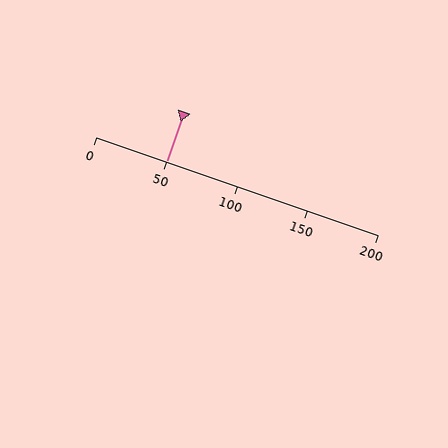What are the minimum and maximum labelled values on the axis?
The axis runs from 0 to 200.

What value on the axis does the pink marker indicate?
The marker indicates approximately 50.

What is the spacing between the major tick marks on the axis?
The major ticks are spaced 50 apart.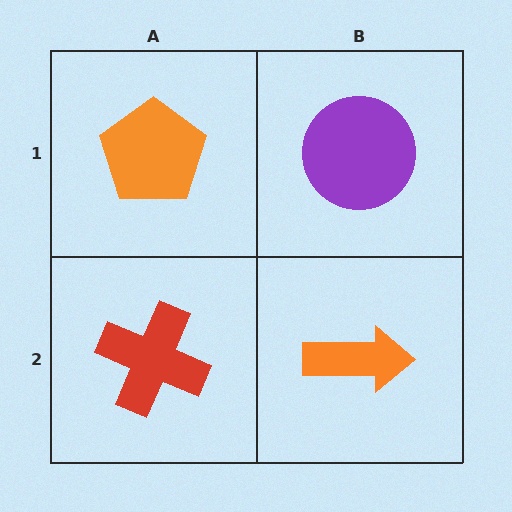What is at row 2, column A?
A red cross.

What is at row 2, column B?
An orange arrow.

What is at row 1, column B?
A purple circle.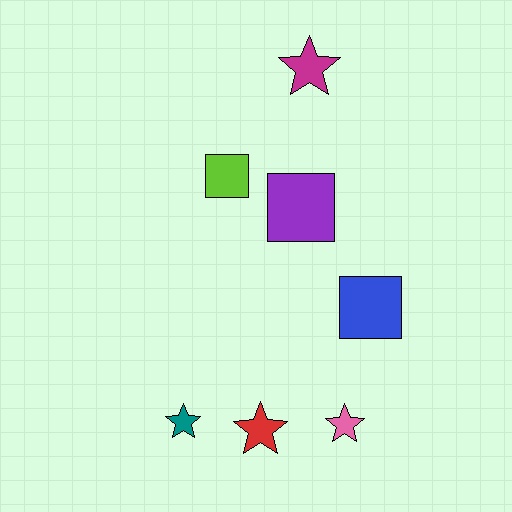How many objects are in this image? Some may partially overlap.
There are 7 objects.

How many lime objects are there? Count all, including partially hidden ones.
There is 1 lime object.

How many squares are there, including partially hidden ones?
There are 3 squares.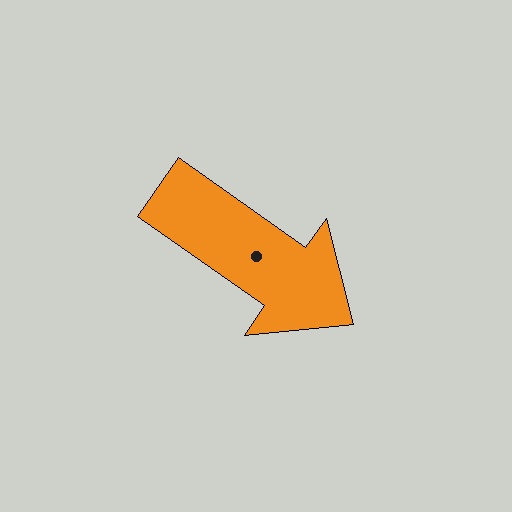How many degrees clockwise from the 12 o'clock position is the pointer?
Approximately 125 degrees.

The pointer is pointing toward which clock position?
Roughly 4 o'clock.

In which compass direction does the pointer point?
Southeast.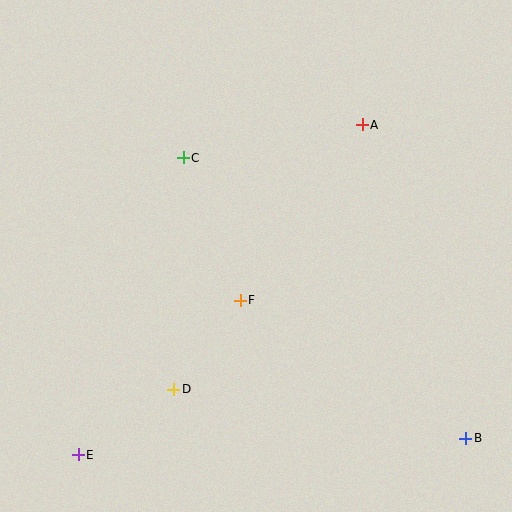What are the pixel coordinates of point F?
Point F is at (240, 300).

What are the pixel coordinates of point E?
Point E is at (78, 455).